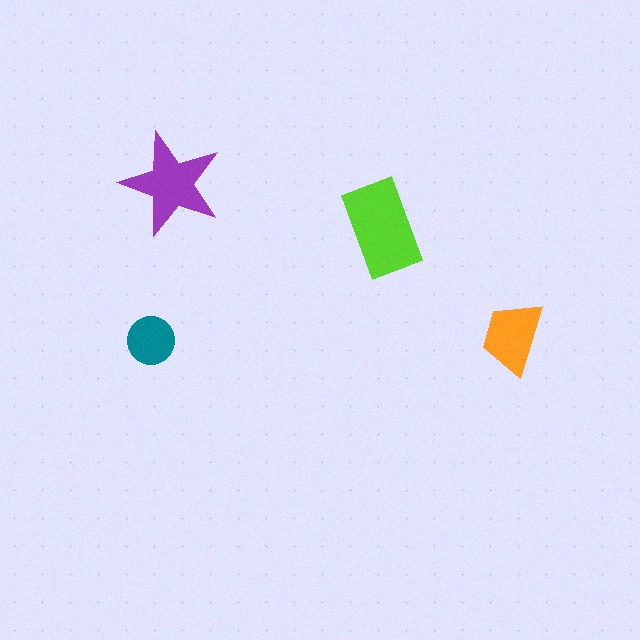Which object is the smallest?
The teal circle.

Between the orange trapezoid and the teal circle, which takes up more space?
The orange trapezoid.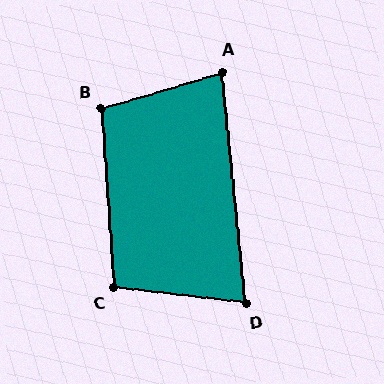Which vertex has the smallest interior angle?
D, at approximately 77 degrees.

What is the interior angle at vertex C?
Approximately 101 degrees (obtuse).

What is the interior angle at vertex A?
Approximately 79 degrees (acute).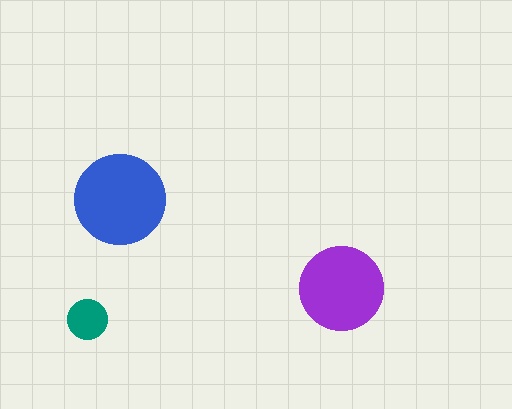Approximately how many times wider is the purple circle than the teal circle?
About 2 times wider.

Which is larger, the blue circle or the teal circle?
The blue one.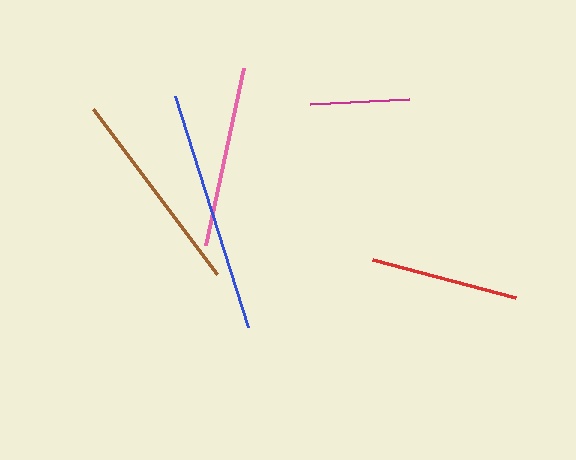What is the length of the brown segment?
The brown segment is approximately 206 pixels long.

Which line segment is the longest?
The blue line is the longest at approximately 242 pixels.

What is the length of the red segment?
The red segment is approximately 148 pixels long.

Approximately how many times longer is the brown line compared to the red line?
The brown line is approximately 1.4 times the length of the red line.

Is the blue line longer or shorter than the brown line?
The blue line is longer than the brown line.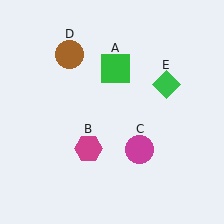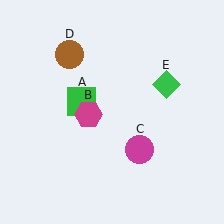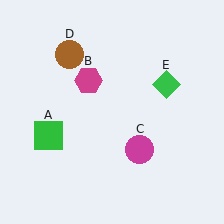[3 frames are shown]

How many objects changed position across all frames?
2 objects changed position: green square (object A), magenta hexagon (object B).